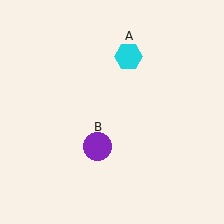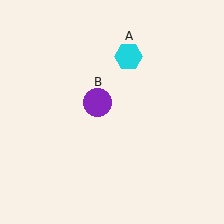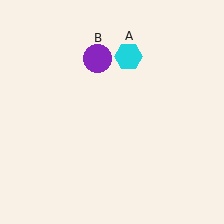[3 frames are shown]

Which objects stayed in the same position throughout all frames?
Cyan hexagon (object A) remained stationary.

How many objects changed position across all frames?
1 object changed position: purple circle (object B).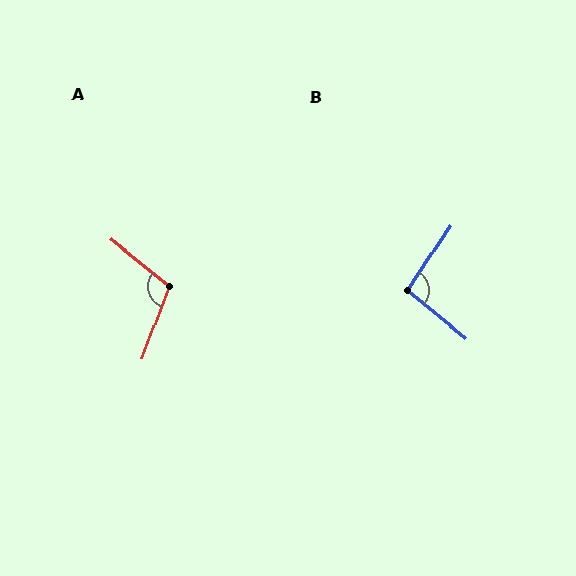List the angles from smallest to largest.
B (96°), A (109°).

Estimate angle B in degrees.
Approximately 96 degrees.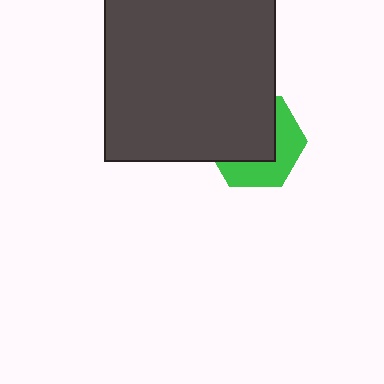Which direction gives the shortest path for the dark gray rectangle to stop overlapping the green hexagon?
Moving toward the upper-left gives the shortest separation.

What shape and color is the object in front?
The object in front is a dark gray rectangle.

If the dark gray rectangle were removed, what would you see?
You would see the complete green hexagon.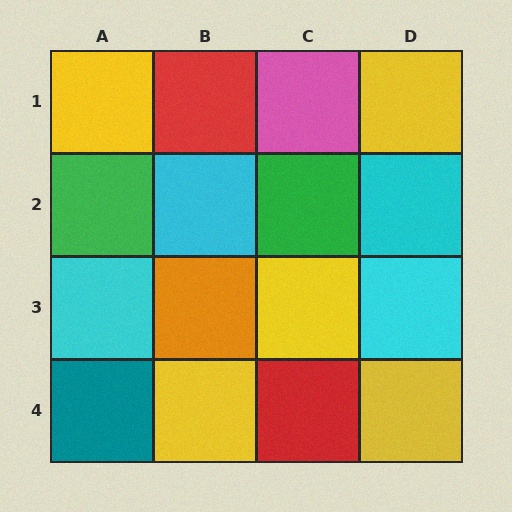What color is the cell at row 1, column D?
Yellow.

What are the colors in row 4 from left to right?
Teal, yellow, red, yellow.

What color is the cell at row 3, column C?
Yellow.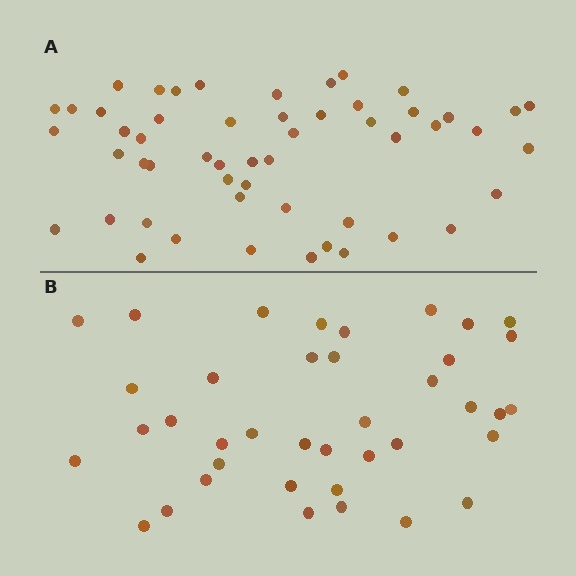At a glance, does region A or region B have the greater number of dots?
Region A (the top region) has more dots.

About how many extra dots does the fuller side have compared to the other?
Region A has approximately 15 more dots than region B.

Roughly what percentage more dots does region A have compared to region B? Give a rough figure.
About 35% more.